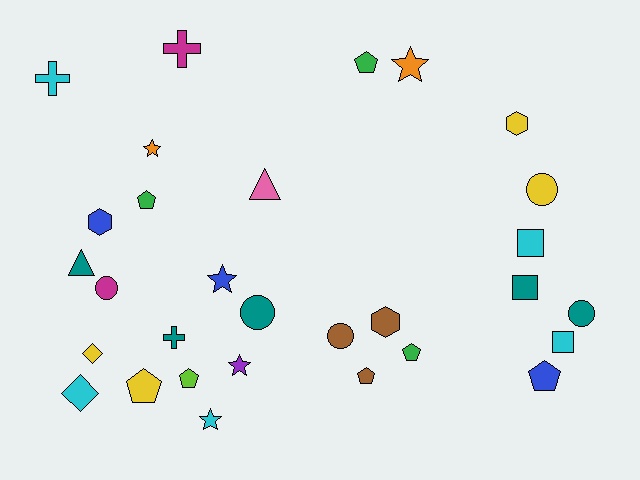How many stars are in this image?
There are 5 stars.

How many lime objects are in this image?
There is 1 lime object.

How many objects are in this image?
There are 30 objects.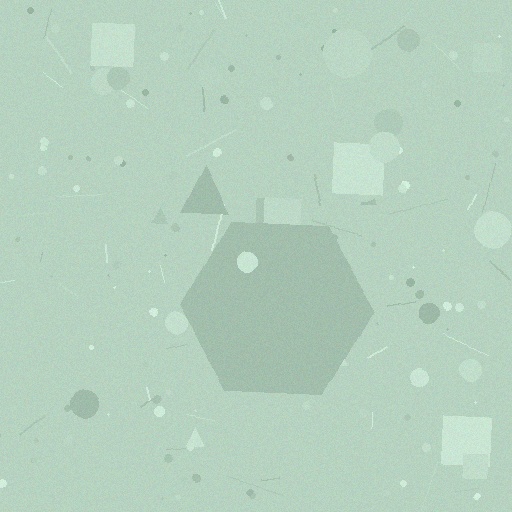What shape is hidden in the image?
A hexagon is hidden in the image.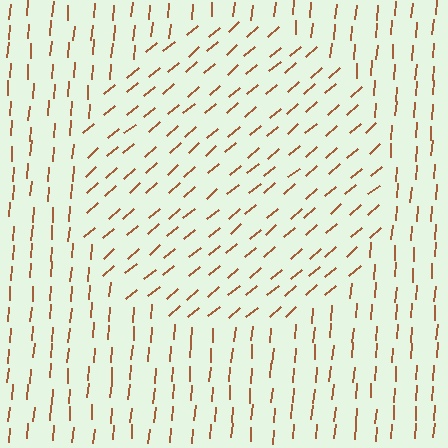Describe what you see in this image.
The image is filled with small brown line segments. A circle region in the image has lines oriented differently from the surrounding lines, creating a visible texture boundary.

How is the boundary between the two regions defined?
The boundary is defined purely by a change in line orientation (approximately 45 degrees difference). All lines are the same color and thickness.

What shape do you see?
I see a circle.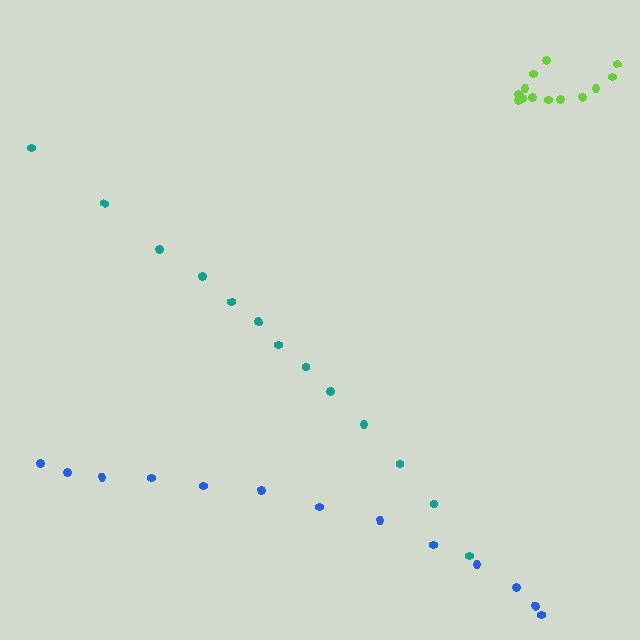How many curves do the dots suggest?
There are 3 distinct paths.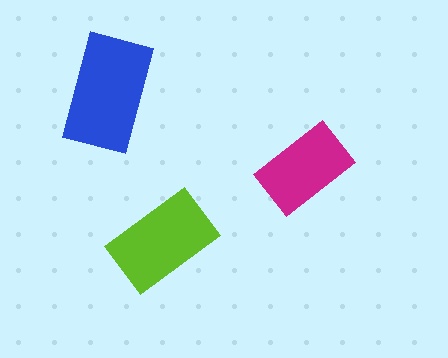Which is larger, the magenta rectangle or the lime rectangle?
The lime one.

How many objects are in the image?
There are 3 objects in the image.